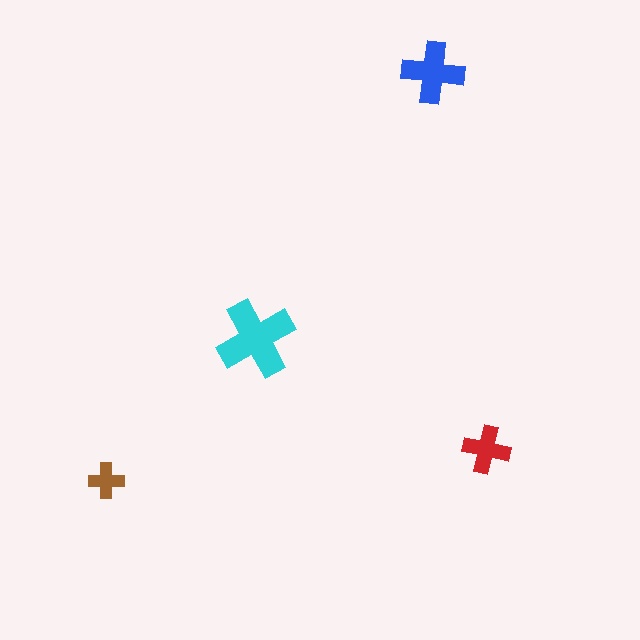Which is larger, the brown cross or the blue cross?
The blue one.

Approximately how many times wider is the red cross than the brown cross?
About 1.5 times wider.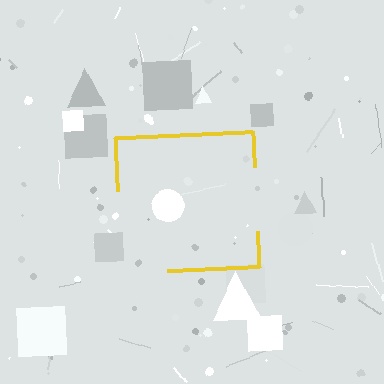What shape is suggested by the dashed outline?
The dashed outline suggests a square.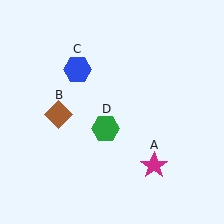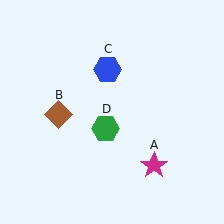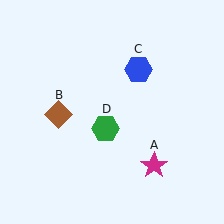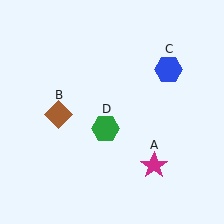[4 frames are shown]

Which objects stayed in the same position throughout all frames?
Magenta star (object A) and brown diamond (object B) and green hexagon (object D) remained stationary.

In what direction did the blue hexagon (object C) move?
The blue hexagon (object C) moved right.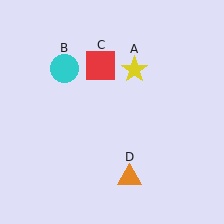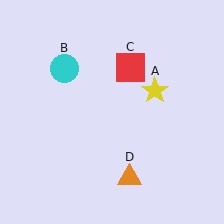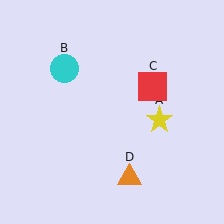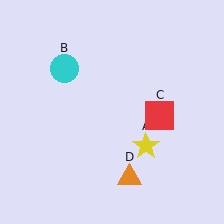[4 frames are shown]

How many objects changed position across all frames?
2 objects changed position: yellow star (object A), red square (object C).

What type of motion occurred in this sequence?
The yellow star (object A), red square (object C) rotated clockwise around the center of the scene.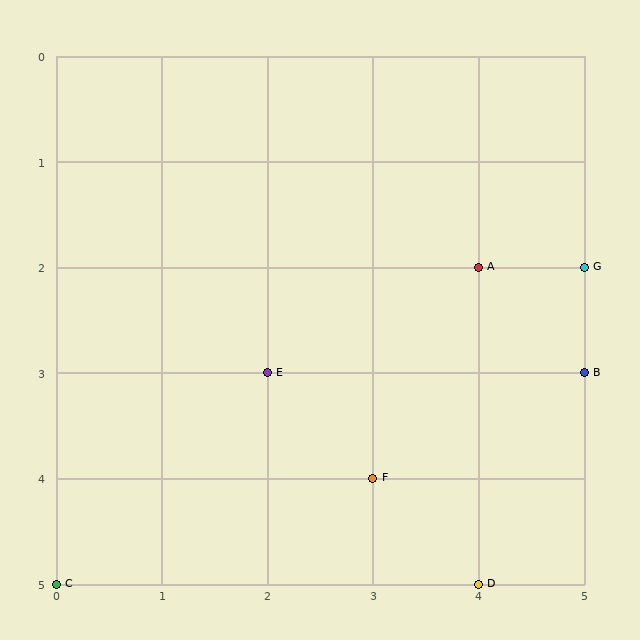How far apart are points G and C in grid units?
Points G and C are 5 columns and 3 rows apart (about 5.8 grid units diagonally).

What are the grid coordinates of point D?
Point D is at grid coordinates (4, 5).